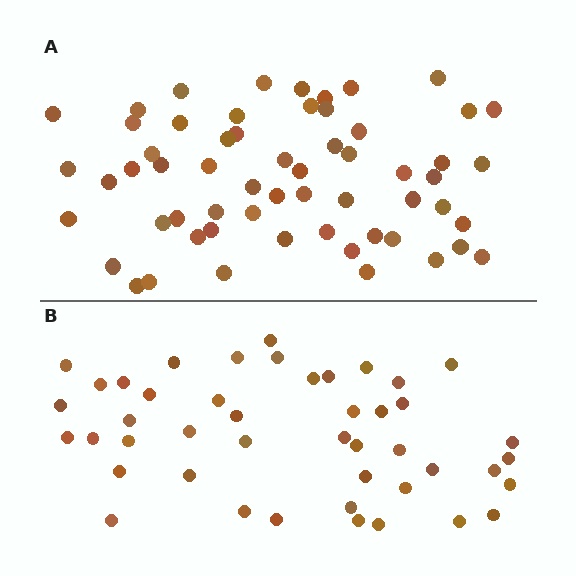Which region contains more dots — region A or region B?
Region A (the top region) has more dots.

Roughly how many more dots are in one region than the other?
Region A has approximately 15 more dots than region B.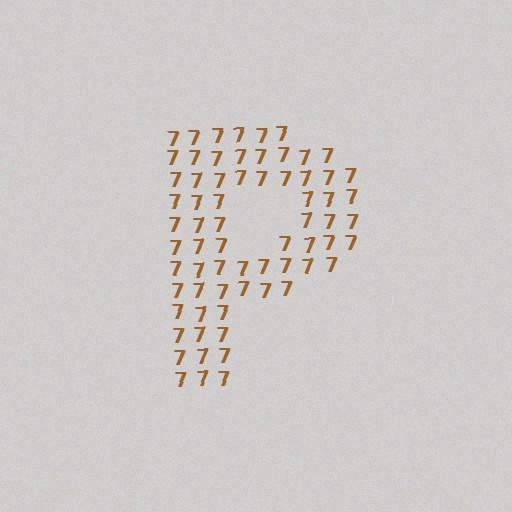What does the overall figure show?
The overall figure shows the letter P.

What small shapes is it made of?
It is made of small digit 7's.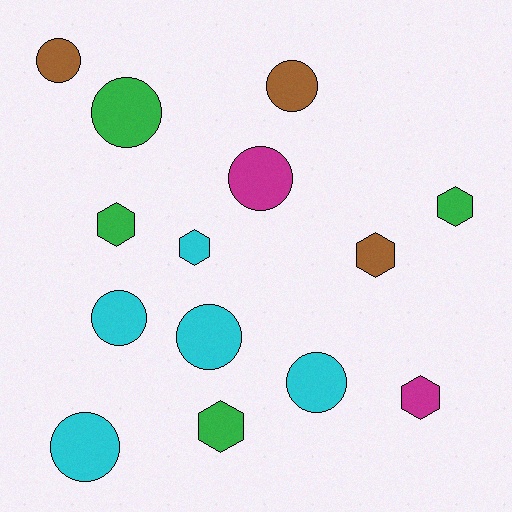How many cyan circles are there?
There are 4 cyan circles.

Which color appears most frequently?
Cyan, with 5 objects.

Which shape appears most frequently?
Circle, with 8 objects.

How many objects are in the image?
There are 14 objects.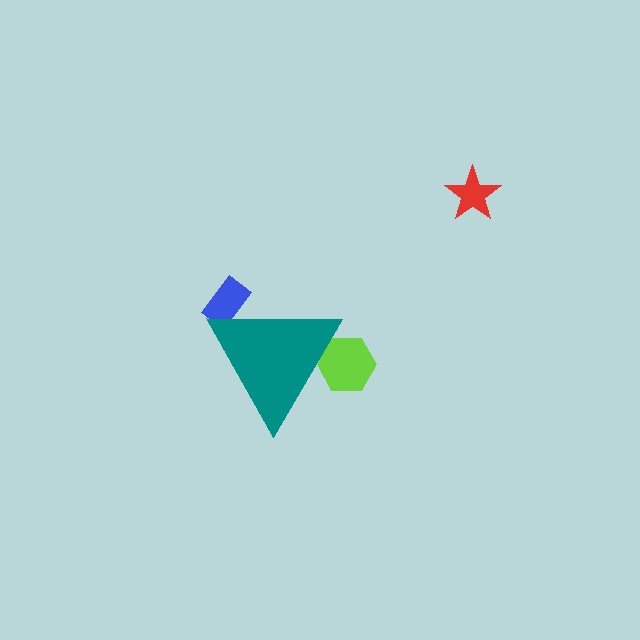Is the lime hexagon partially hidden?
Yes, the lime hexagon is partially hidden behind the teal triangle.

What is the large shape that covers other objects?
A teal triangle.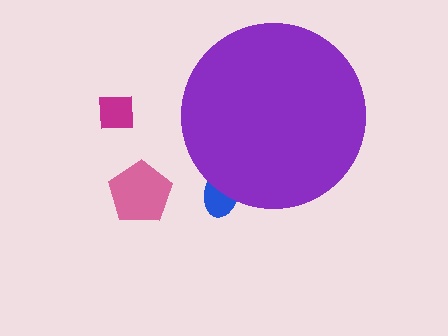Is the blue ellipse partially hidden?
Yes, the blue ellipse is partially hidden behind the purple circle.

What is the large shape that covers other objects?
A purple circle.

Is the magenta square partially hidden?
No, the magenta square is fully visible.